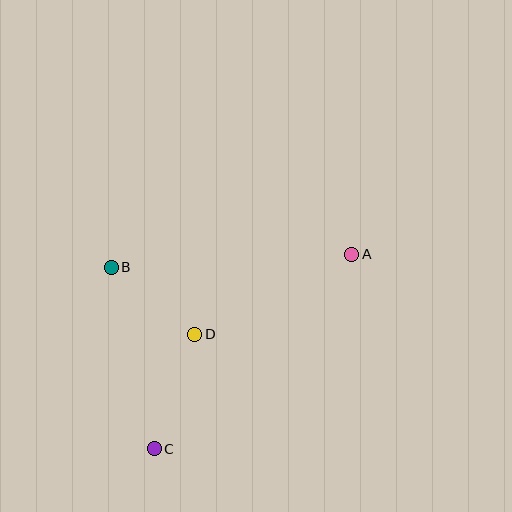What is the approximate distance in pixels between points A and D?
The distance between A and D is approximately 176 pixels.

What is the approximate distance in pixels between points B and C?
The distance between B and C is approximately 187 pixels.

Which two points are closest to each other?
Points B and D are closest to each other.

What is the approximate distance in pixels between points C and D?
The distance between C and D is approximately 122 pixels.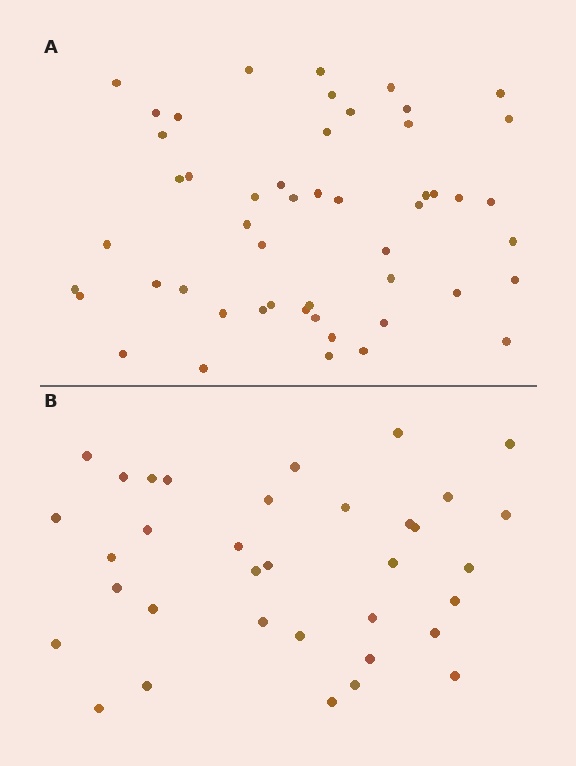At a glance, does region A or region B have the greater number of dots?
Region A (the top region) has more dots.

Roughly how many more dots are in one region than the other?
Region A has approximately 15 more dots than region B.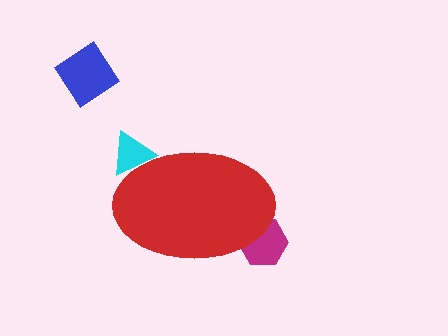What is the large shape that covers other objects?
A red ellipse.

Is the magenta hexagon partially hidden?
Yes, the magenta hexagon is partially hidden behind the red ellipse.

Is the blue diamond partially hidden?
No, the blue diamond is fully visible.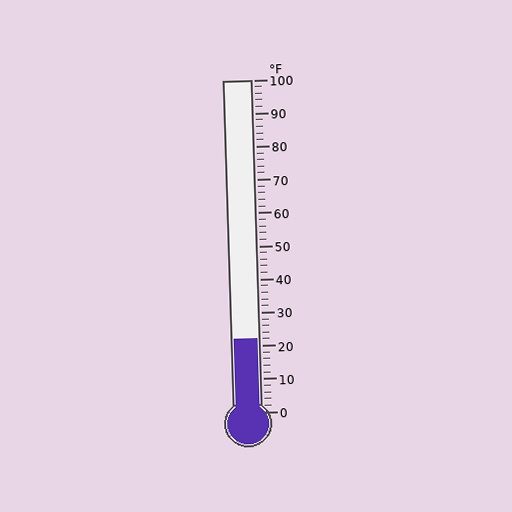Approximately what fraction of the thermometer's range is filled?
The thermometer is filled to approximately 20% of its range.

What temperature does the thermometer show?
The thermometer shows approximately 22°F.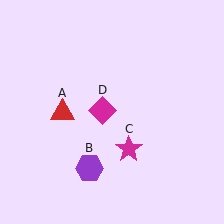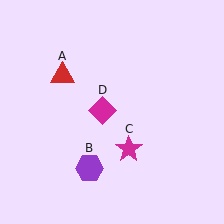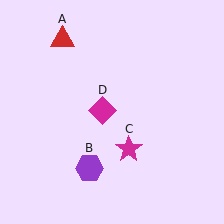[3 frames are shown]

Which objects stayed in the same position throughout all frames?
Purple hexagon (object B) and magenta star (object C) and magenta diamond (object D) remained stationary.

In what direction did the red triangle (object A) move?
The red triangle (object A) moved up.